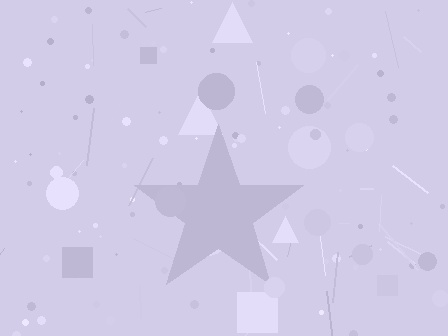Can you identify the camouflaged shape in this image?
The camouflaged shape is a star.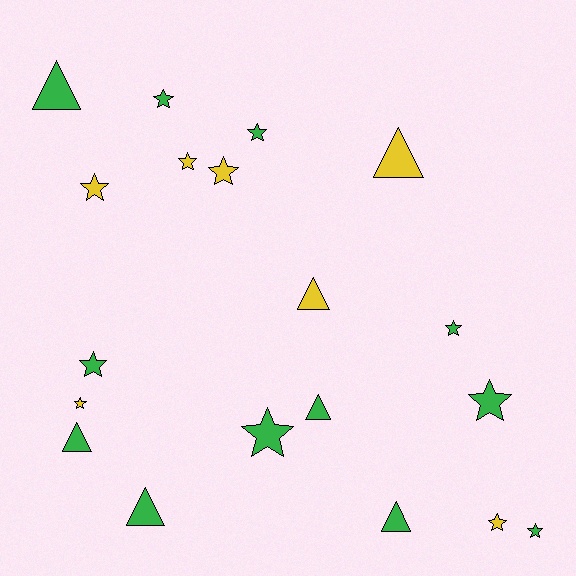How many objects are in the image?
There are 19 objects.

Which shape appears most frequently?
Star, with 12 objects.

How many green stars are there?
There are 7 green stars.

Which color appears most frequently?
Green, with 12 objects.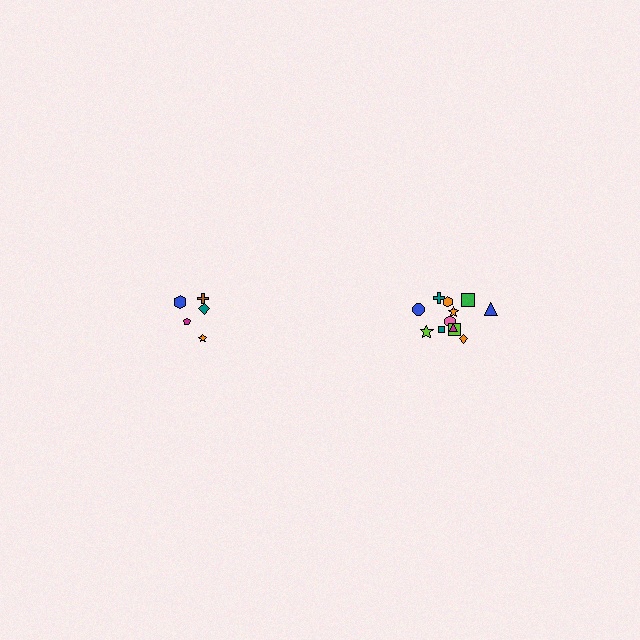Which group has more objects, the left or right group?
The right group.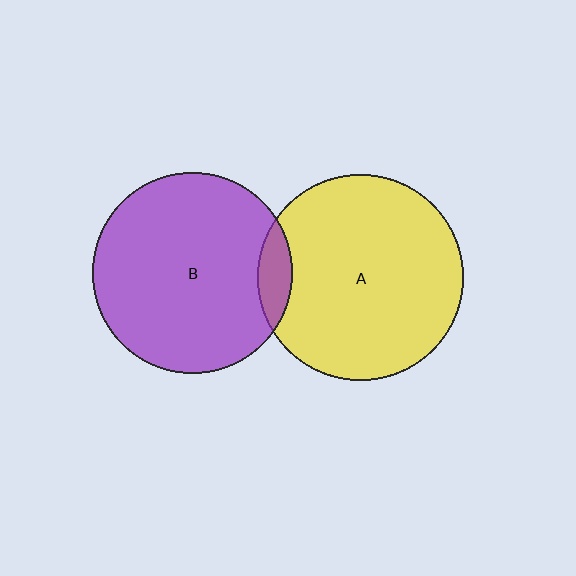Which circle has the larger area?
Circle A (yellow).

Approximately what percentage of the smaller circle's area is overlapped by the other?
Approximately 10%.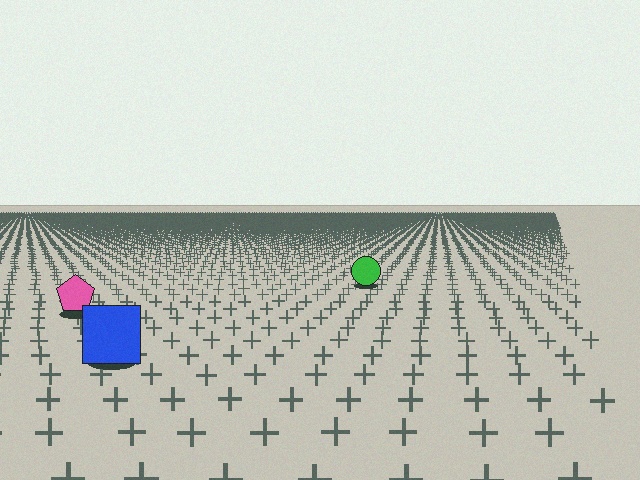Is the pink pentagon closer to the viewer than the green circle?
Yes. The pink pentagon is closer — you can tell from the texture gradient: the ground texture is coarser near it.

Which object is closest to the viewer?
The blue square is closest. The texture marks near it are larger and more spread out.